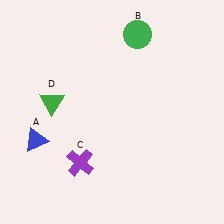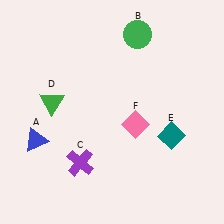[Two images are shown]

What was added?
A teal diamond (E), a pink diamond (F) were added in Image 2.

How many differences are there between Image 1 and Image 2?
There are 2 differences between the two images.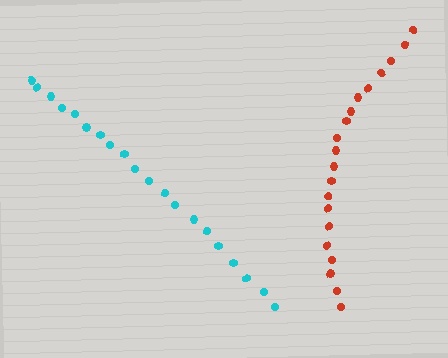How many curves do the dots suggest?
There are 2 distinct paths.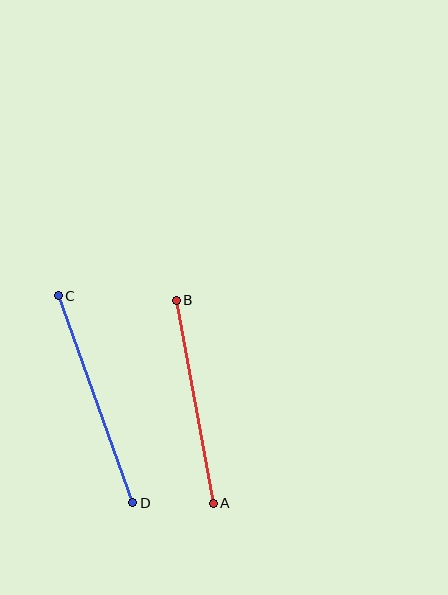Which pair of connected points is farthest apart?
Points C and D are farthest apart.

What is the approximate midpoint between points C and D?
The midpoint is at approximately (96, 399) pixels.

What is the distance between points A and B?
The distance is approximately 206 pixels.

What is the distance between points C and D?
The distance is approximately 220 pixels.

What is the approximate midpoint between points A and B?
The midpoint is at approximately (195, 402) pixels.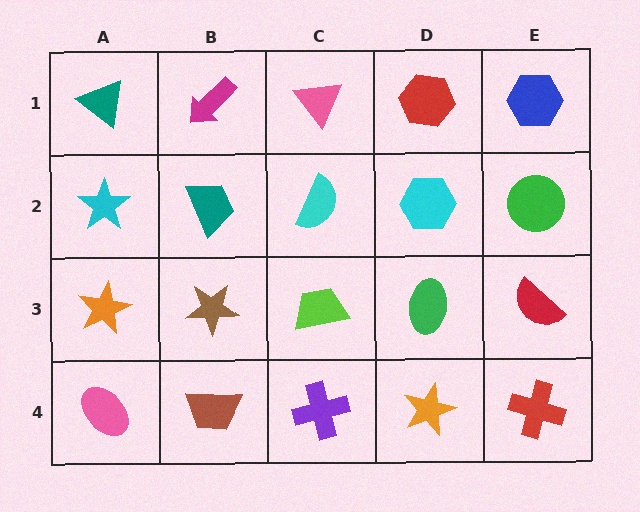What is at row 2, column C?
A cyan semicircle.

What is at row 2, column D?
A cyan hexagon.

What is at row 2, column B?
A teal trapezoid.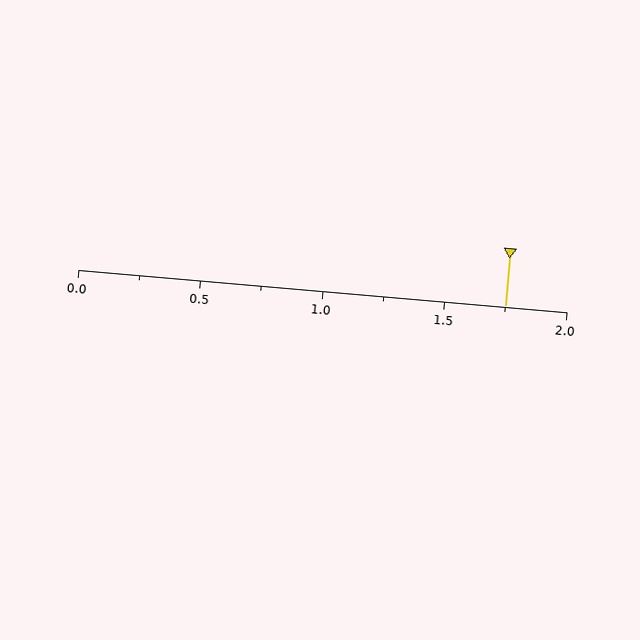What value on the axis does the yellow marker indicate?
The marker indicates approximately 1.75.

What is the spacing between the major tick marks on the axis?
The major ticks are spaced 0.5 apart.